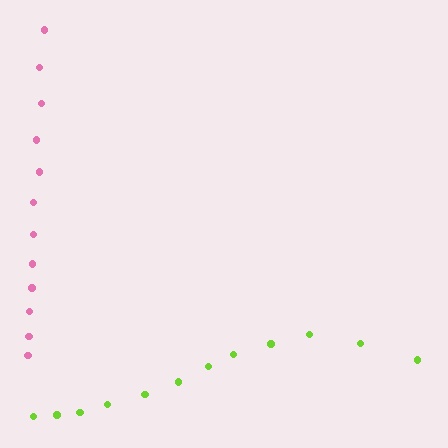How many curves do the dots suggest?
There are 2 distinct paths.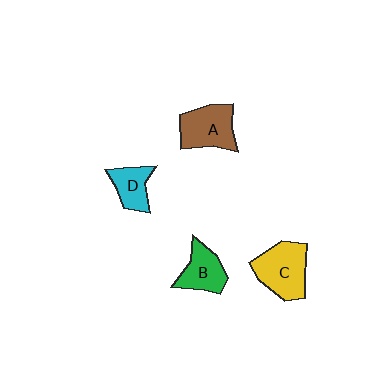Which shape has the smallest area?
Shape D (cyan).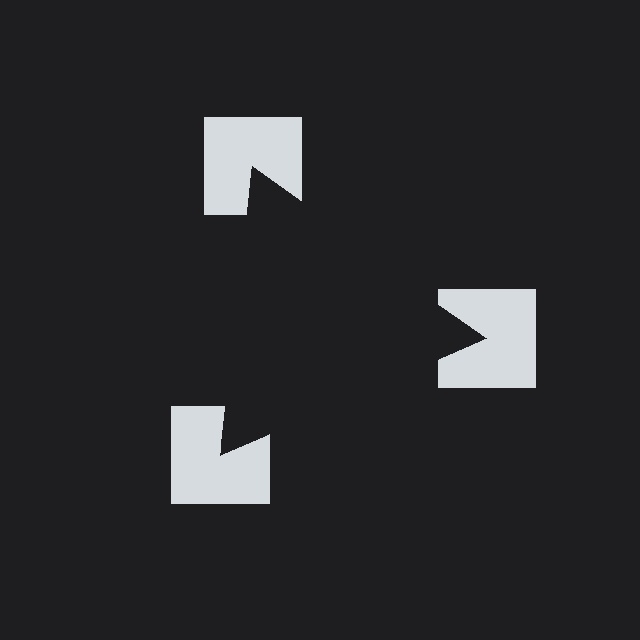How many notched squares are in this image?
There are 3 — one at each vertex of the illusory triangle.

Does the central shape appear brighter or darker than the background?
It typically appears slightly darker than the background, even though no actual brightness change is drawn.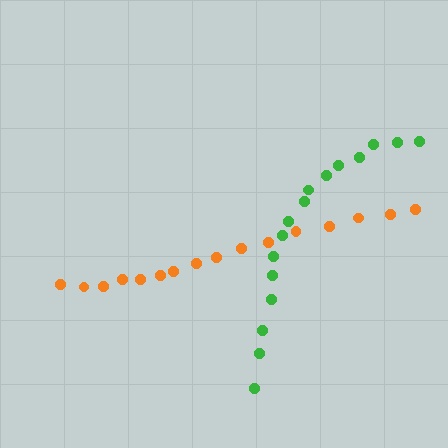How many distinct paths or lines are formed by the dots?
There are 2 distinct paths.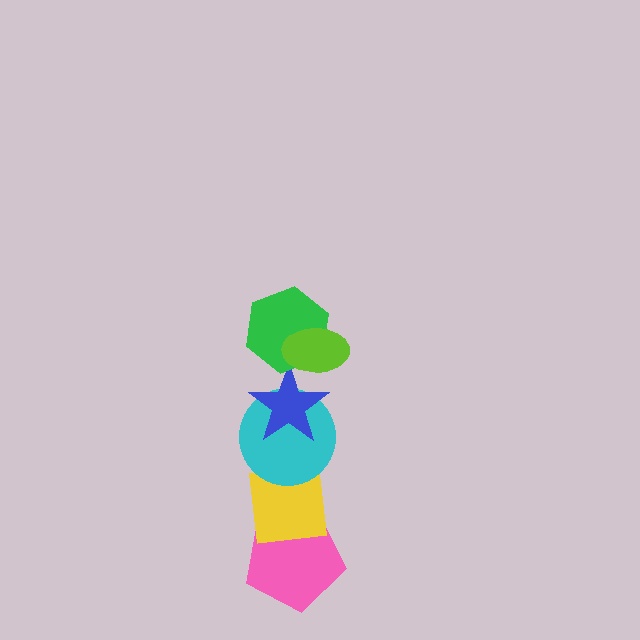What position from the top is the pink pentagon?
The pink pentagon is 6th from the top.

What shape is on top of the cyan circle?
The blue star is on top of the cyan circle.